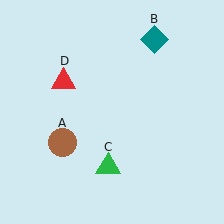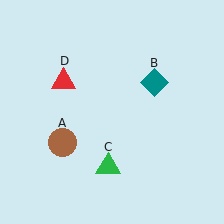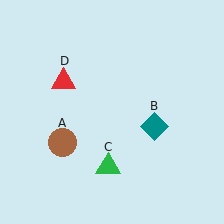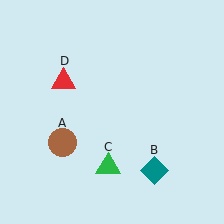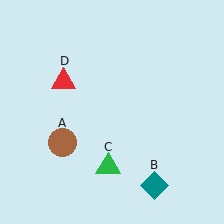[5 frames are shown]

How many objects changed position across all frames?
1 object changed position: teal diamond (object B).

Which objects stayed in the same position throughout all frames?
Brown circle (object A) and green triangle (object C) and red triangle (object D) remained stationary.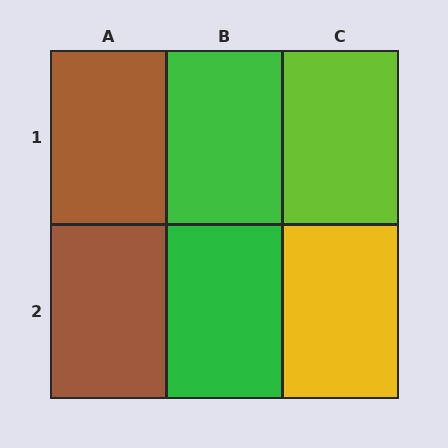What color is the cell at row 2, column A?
Brown.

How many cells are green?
2 cells are green.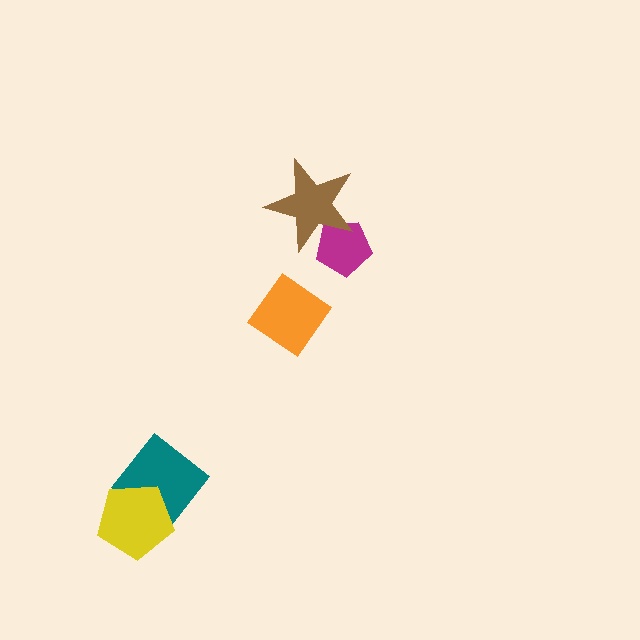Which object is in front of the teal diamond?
The yellow pentagon is in front of the teal diamond.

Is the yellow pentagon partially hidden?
No, no other shape covers it.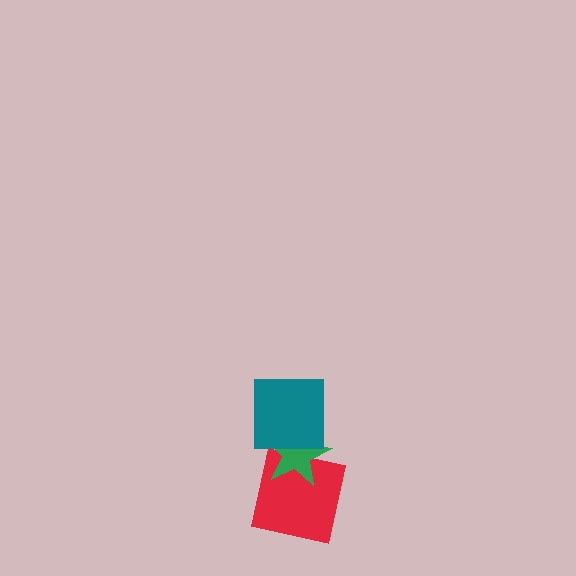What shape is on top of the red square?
The green star is on top of the red square.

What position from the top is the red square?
The red square is 3rd from the top.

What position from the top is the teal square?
The teal square is 1st from the top.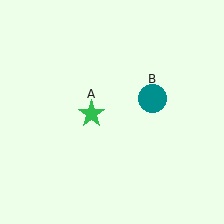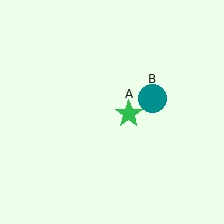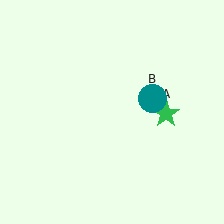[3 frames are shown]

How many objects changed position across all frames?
1 object changed position: green star (object A).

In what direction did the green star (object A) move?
The green star (object A) moved right.